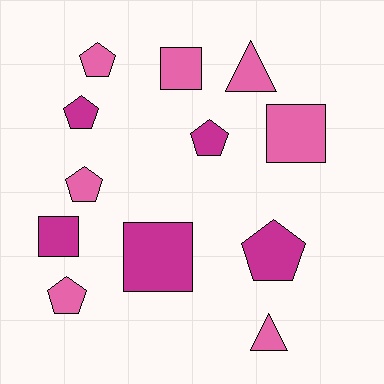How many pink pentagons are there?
There are 3 pink pentagons.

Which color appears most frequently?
Pink, with 7 objects.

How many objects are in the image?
There are 12 objects.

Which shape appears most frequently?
Pentagon, with 6 objects.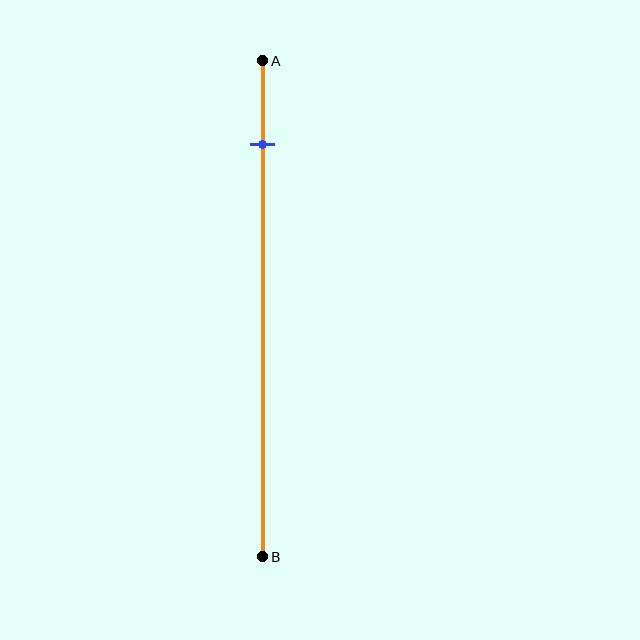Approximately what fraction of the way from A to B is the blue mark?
The blue mark is approximately 15% of the way from A to B.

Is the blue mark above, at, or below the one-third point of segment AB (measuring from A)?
The blue mark is above the one-third point of segment AB.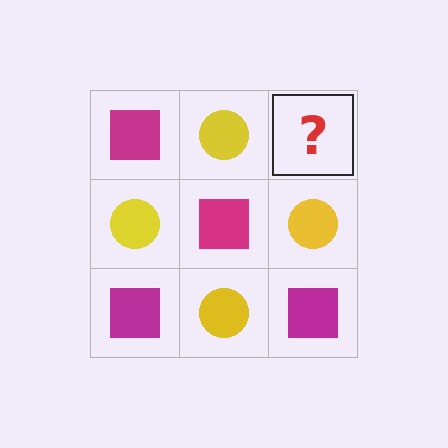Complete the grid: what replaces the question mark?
The question mark should be replaced with a magenta square.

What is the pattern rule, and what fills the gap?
The rule is that it alternates magenta square and yellow circle in a checkerboard pattern. The gap should be filled with a magenta square.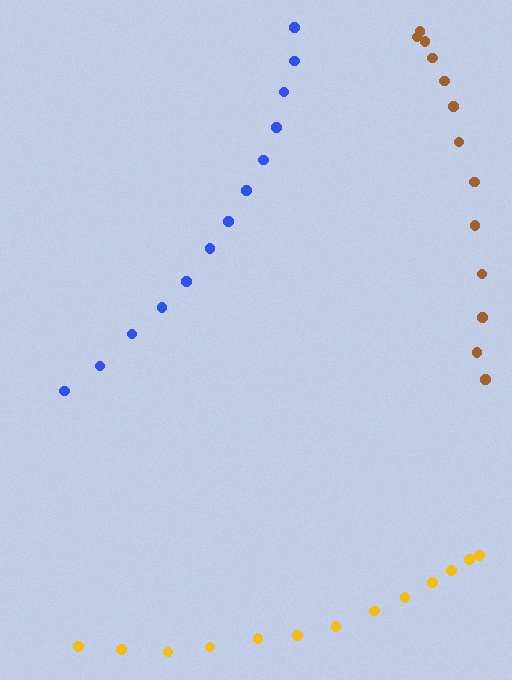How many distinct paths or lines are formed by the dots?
There are 3 distinct paths.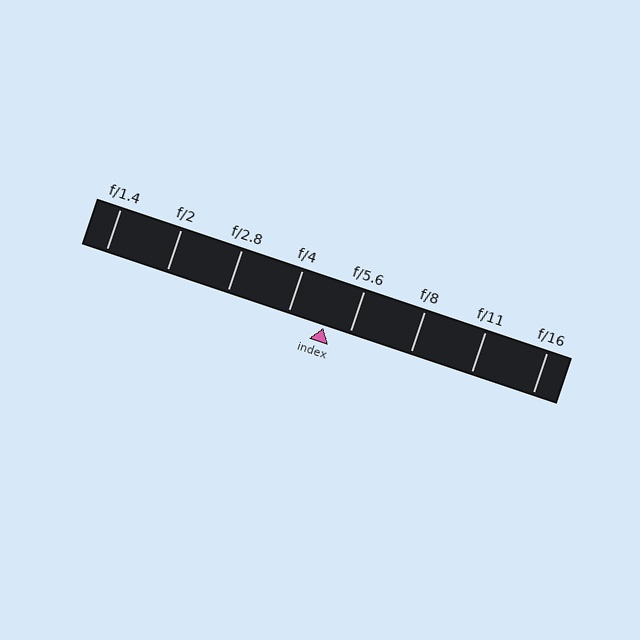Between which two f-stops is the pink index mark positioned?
The index mark is between f/4 and f/5.6.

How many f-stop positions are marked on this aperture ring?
There are 8 f-stop positions marked.